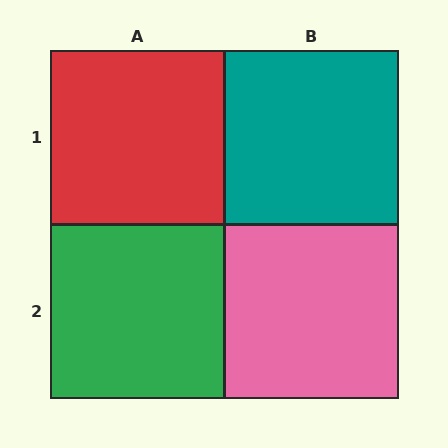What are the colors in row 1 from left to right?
Red, teal.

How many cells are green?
1 cell is green.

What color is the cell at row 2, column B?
Pink.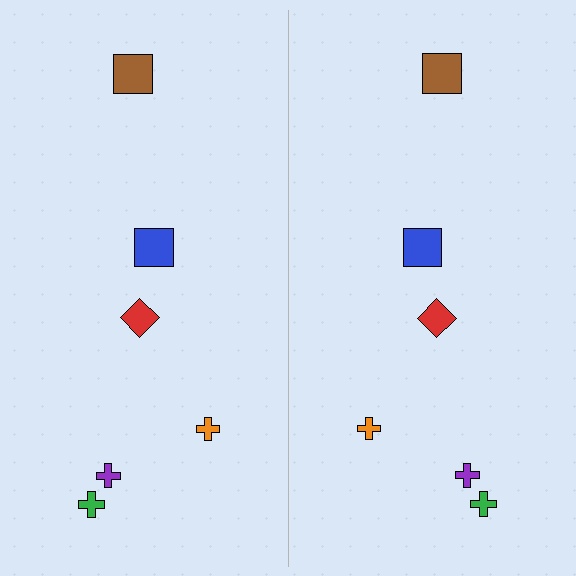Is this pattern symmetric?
Yes, this pattern has bilateral (reflection) symmetry.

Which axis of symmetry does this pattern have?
The pattern has a vertical axis of symmetry running through the center of the image.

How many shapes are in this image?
There are 12 shapes in this image.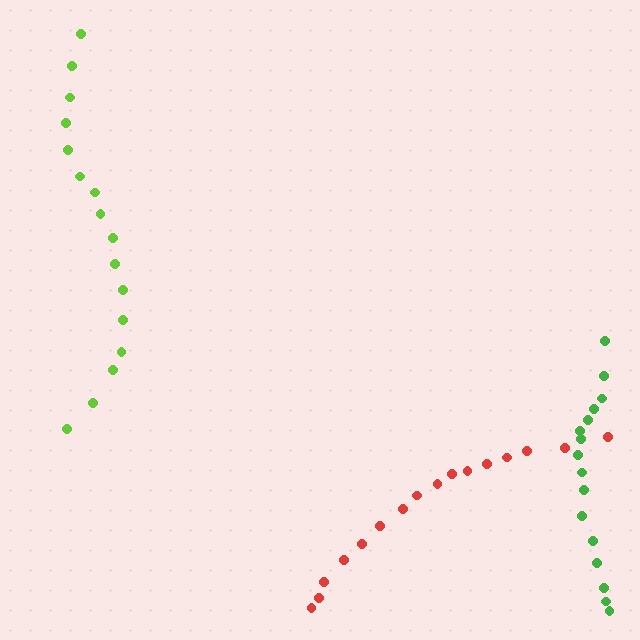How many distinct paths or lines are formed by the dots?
There are 3 distinct paths.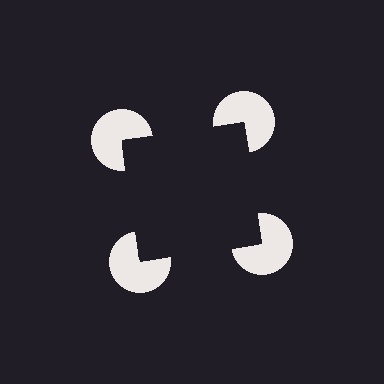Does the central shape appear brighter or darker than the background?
It typically appears slightly darker than the background, even though no actual brightness change is drawn.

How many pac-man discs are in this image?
There are 4 — one at each vertex of the illusory square.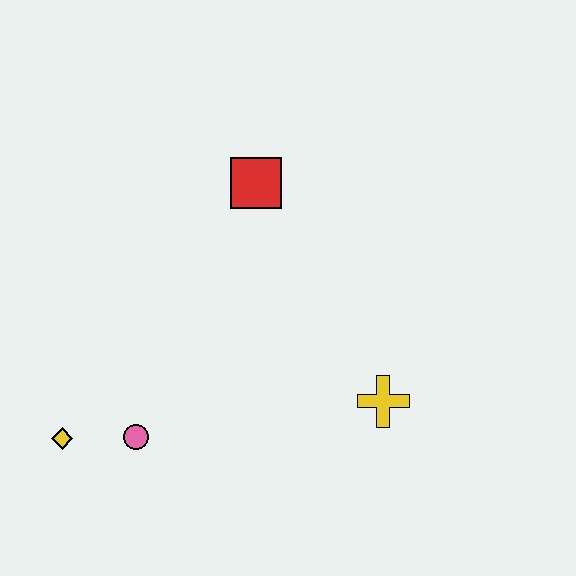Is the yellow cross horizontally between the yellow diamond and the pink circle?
No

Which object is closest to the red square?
The yellow cross is closest to the red square.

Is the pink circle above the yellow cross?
No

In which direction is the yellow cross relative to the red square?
The yellow cross is below the red square.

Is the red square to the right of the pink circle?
Yes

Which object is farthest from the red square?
The yellow diamond is farthest from the red square.